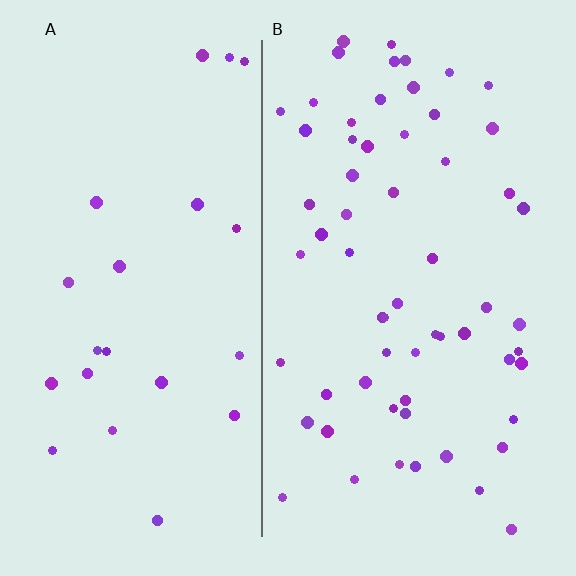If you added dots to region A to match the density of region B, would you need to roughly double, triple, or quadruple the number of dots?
Approximately triple.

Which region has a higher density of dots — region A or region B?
B (the right).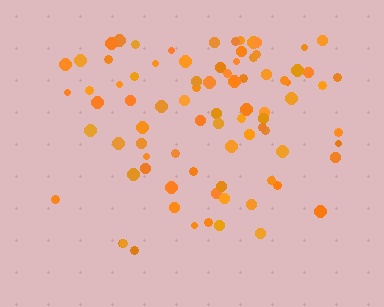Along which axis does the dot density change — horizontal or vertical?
Vertical.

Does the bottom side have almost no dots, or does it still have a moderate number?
Still a moderate number, just noticeably fewer than the top.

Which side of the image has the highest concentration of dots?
The top.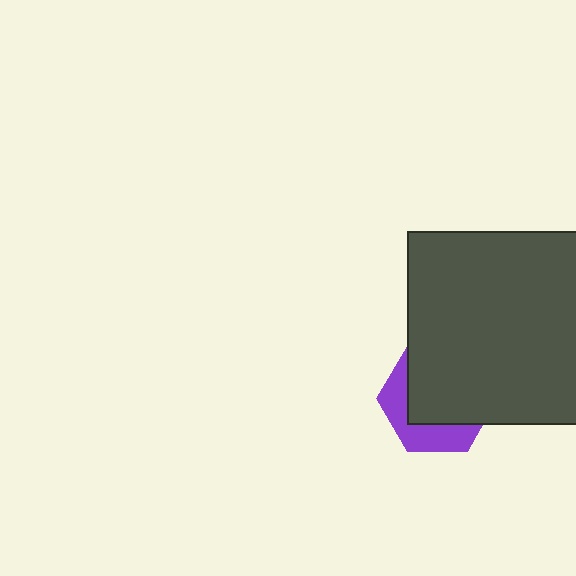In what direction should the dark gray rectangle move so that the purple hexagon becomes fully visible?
The dark gray rectangle should move toward the upper-right. That is the shortest direction to clear the overlap and leave the purple hexagon fully visible.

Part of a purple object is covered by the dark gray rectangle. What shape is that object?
It is a hexagon.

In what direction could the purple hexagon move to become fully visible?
The purple hexagon could move toward the lower-left. That would shift it out from behind the dark gray rectangle entirely.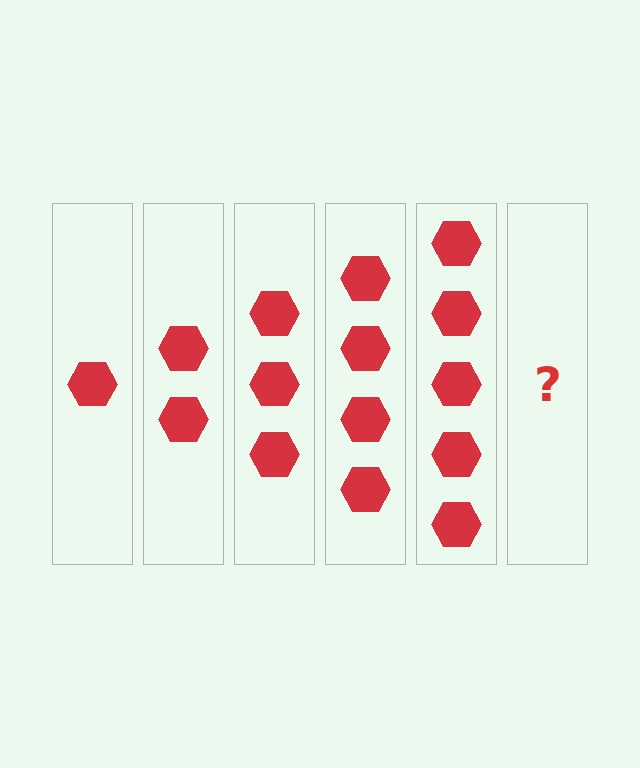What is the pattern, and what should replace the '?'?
The pattern is that each step adds one more hexagon. The '?' should be 6 hexagons.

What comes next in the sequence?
The next element should be 6 hexagons.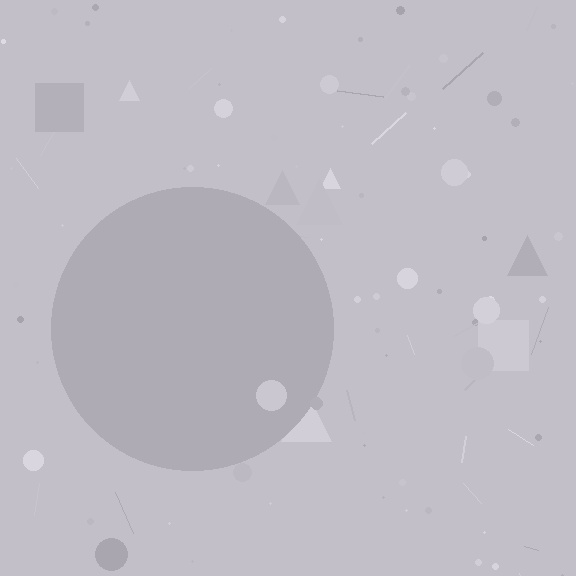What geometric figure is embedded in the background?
A circle is embedded in the background.